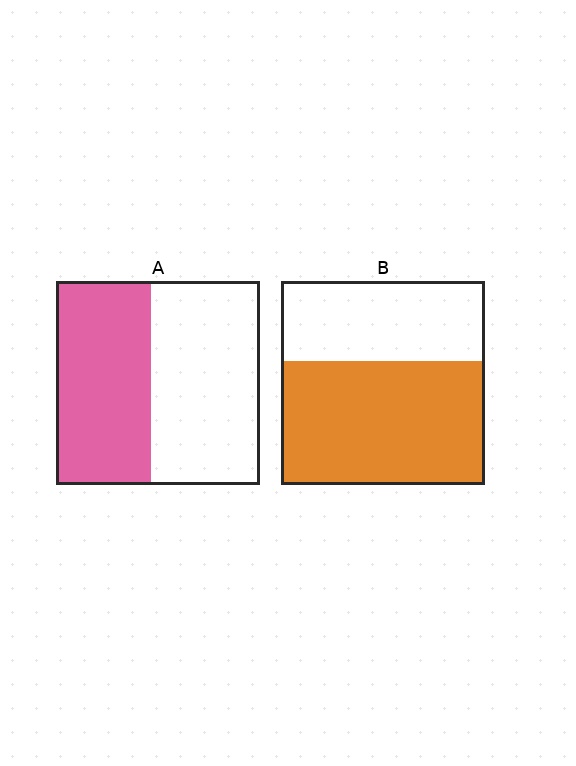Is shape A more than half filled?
Roughly half.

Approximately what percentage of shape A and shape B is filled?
A is approximately 45% and B is approximately 60%.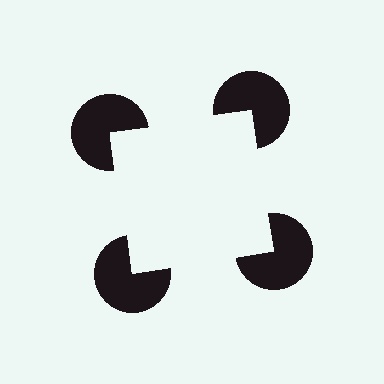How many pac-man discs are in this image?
There are 4 — one at each vertex of the illusory square.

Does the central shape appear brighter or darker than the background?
It typically appears slightly brighter than the background, even though no actual brightness change is drawn.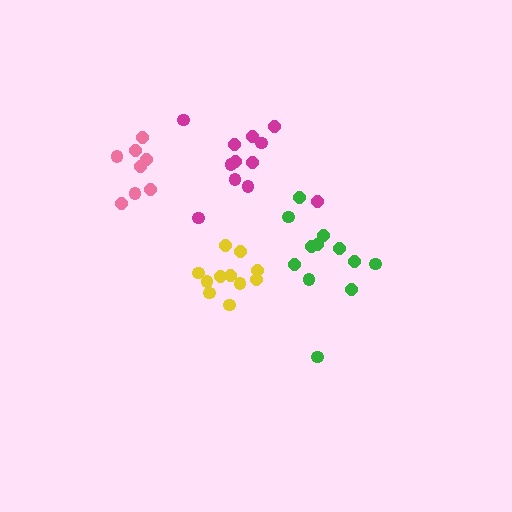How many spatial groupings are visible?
There are 4 spatial groupings.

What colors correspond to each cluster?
The clusters are colored: green, magenta, pink, yellow.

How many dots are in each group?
Group 1: 12 dots, Group 2: 12 dots, Group 3: 8 dots, Group 4: 11 dots (43 total).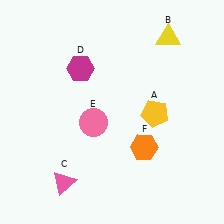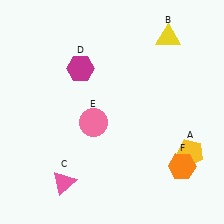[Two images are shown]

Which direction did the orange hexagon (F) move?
The orange hexagon (F) moved right.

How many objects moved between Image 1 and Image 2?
2 objects moved between the two images.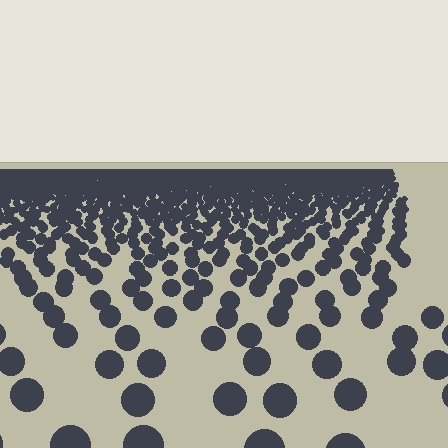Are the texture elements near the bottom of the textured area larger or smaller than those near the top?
Larger. Near the bottom, elements are closer to the viewer and appear at a bigger on-screen size.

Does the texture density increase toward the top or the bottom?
Density increases toward the top.